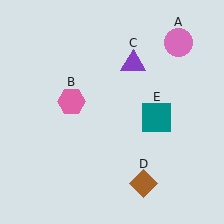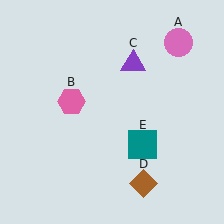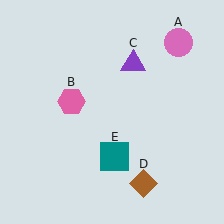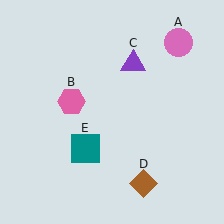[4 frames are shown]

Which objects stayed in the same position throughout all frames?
Pink circle (object A) and pink hexagon (object B) and purple triangle (object C) and brown diamond (object D) remained stationary.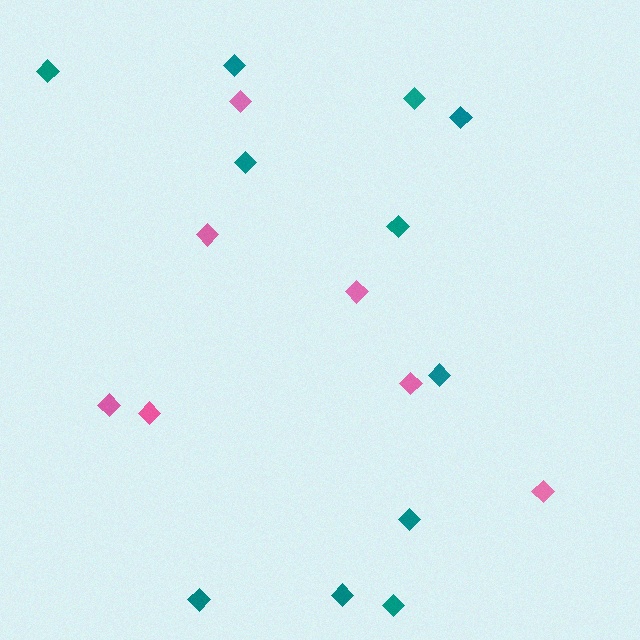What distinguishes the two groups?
There are 2 groups: one group of pink diamonds (7) and one group of teal diamonds (11).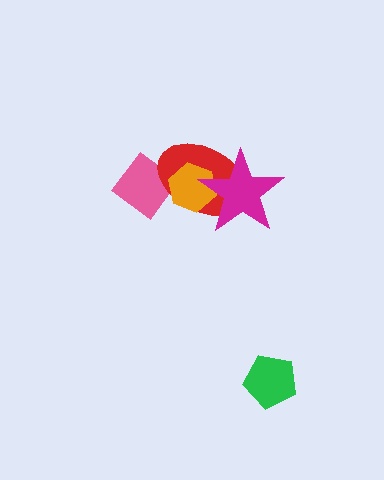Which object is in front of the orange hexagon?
The magenta star is in front of the orange hexagon.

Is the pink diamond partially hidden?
Yes, it is partially covered by another shape.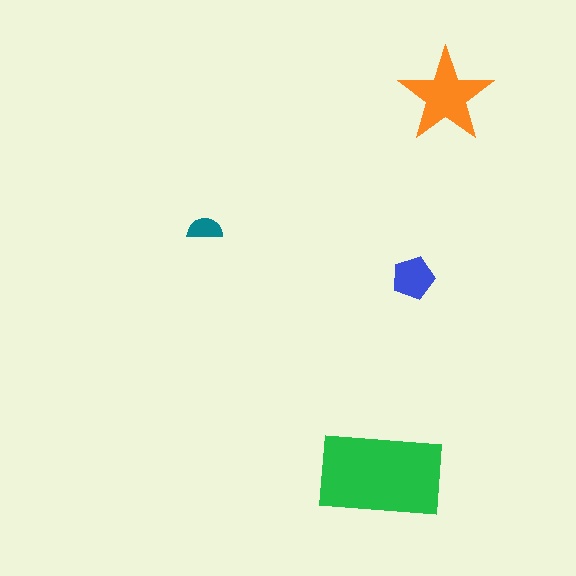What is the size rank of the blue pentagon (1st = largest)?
3rd.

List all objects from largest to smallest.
The green rectangle, the orange star, the blue pentagon, the teal semicircle.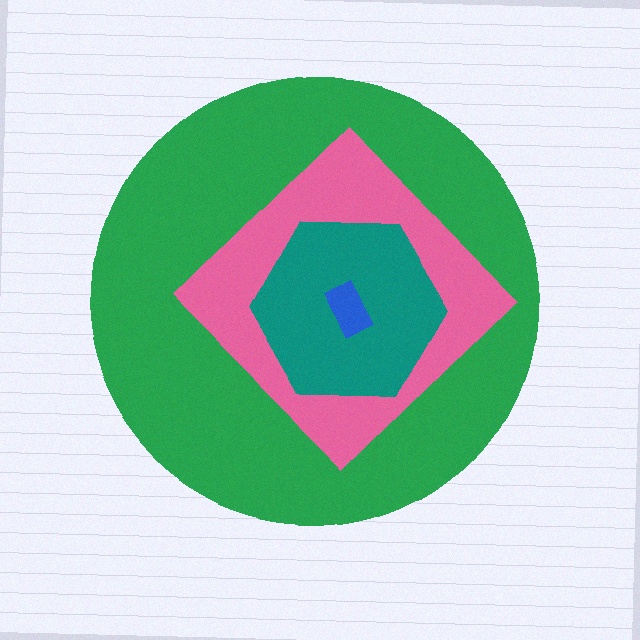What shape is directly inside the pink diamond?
The teal hexagon.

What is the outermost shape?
The green circle.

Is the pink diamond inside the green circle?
Yes.